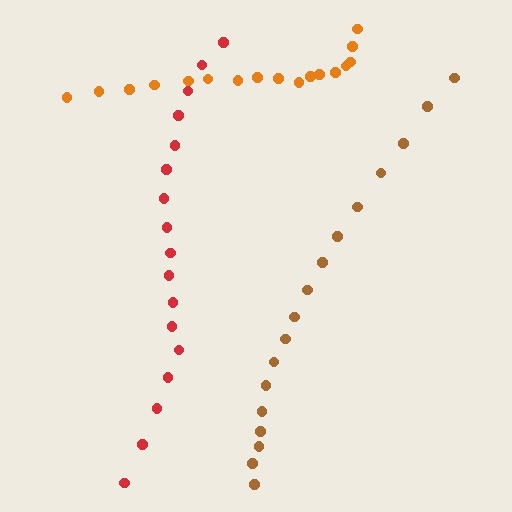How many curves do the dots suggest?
There are 3 distinct paths.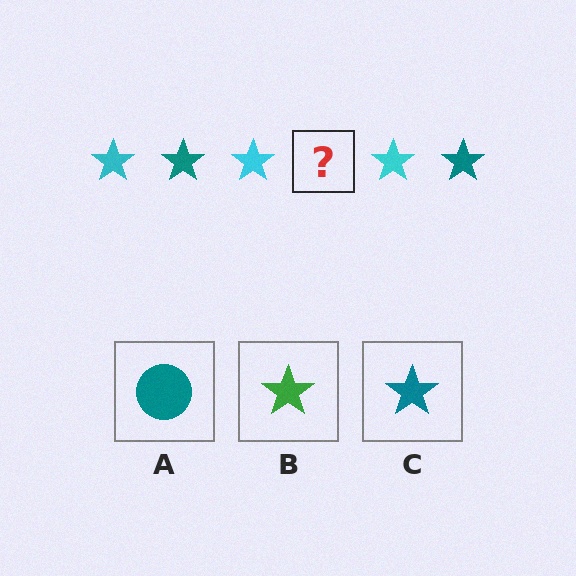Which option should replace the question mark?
Option C.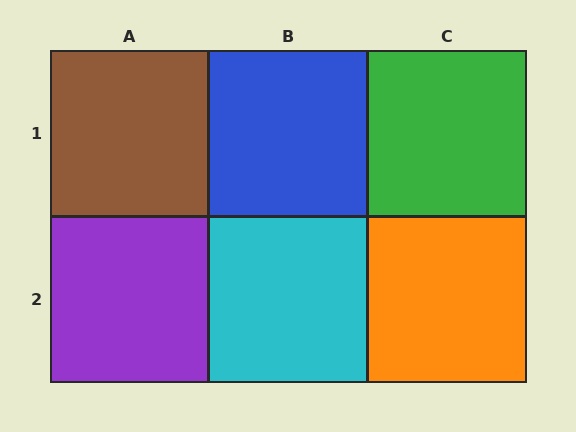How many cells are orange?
1 cell is orange.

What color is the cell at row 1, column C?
Green.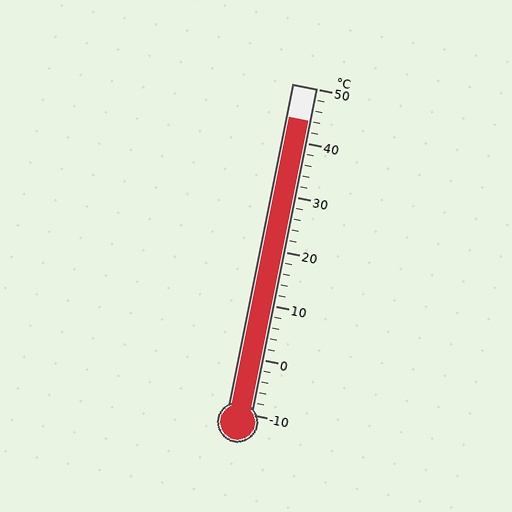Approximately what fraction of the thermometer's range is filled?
The thermometer is filled to approximately 90% of its range.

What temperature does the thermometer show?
The thermometer shows approximately 44°C.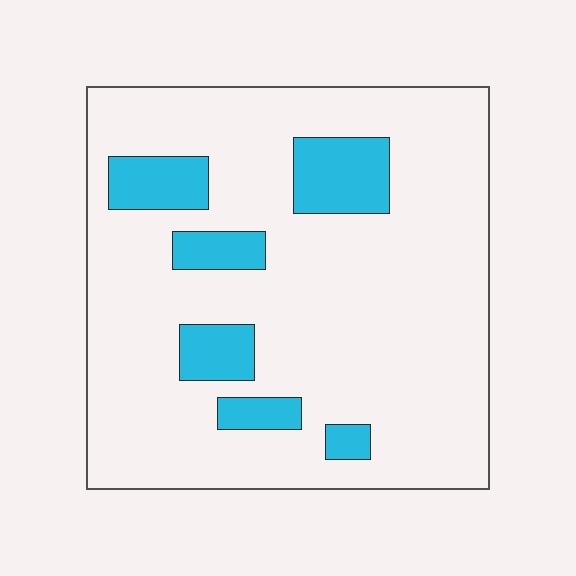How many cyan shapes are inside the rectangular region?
6.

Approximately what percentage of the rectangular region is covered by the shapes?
Approximately 15%.